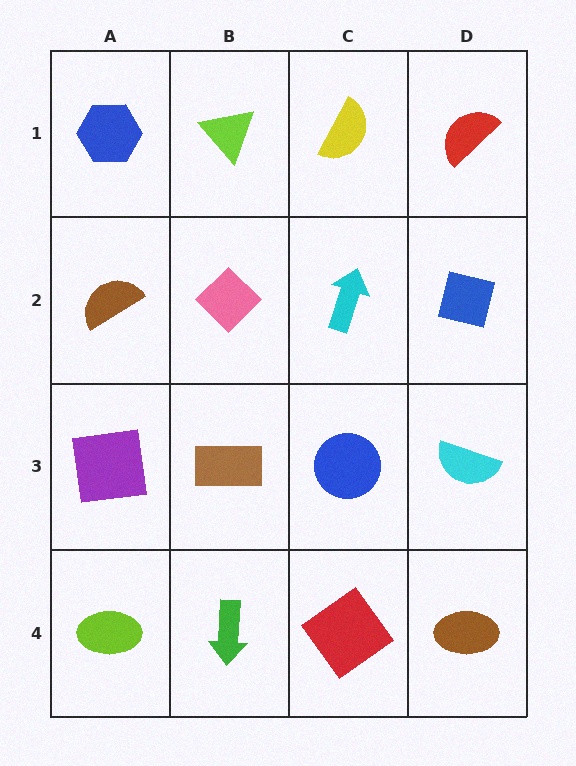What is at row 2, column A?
A brown semicircle.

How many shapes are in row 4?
4 shapes.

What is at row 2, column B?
A pink diamond.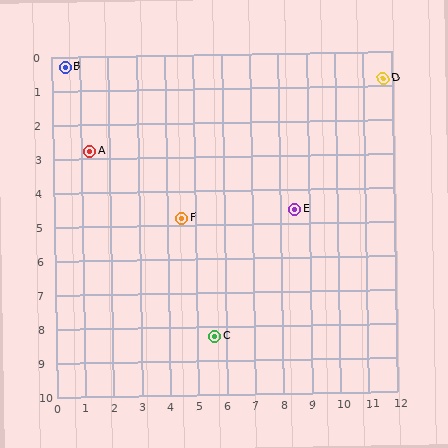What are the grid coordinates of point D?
Point D is at approximately (11.7, 0.8).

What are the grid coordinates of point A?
Point A is at approximately (1.3, 2.8).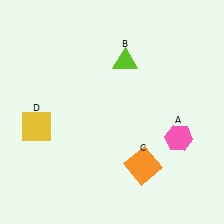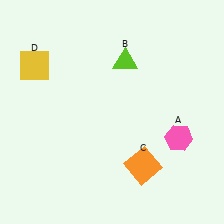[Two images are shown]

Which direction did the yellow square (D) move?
The yellow square (D) moved up.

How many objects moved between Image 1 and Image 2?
1 object moved between the two images.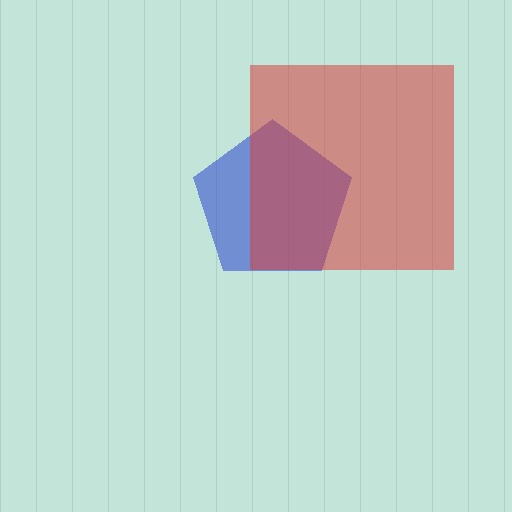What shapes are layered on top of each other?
The layered shapes are: a blue pentagon, a red square.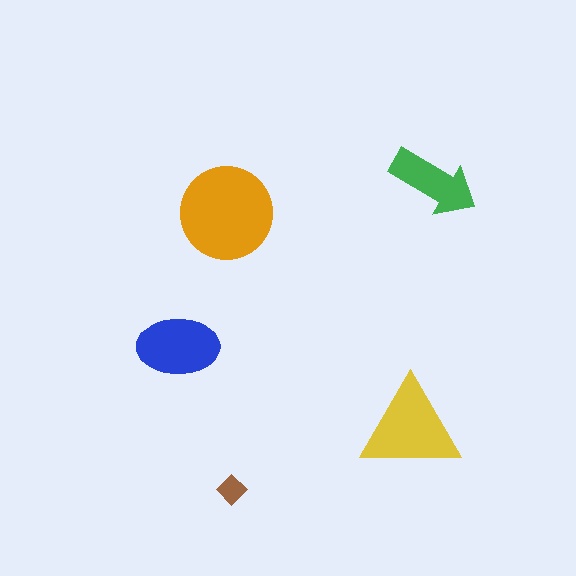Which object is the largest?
The orange circle.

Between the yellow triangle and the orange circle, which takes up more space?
The orange circle.